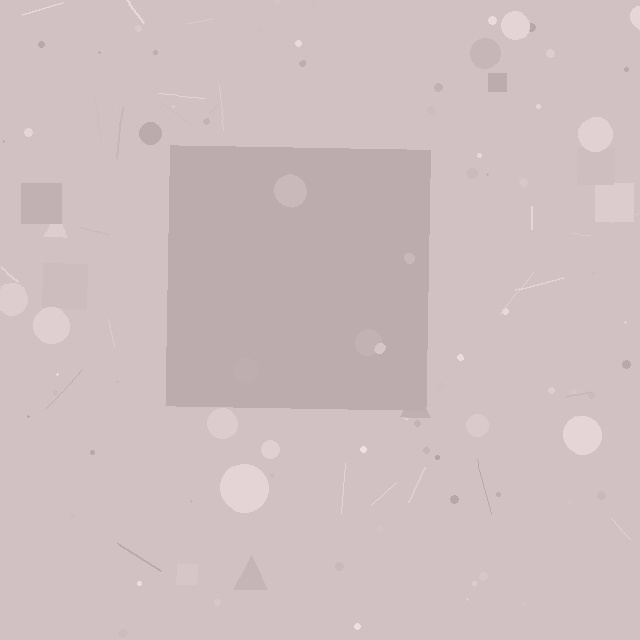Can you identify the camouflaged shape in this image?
The camouflaged shape is a square.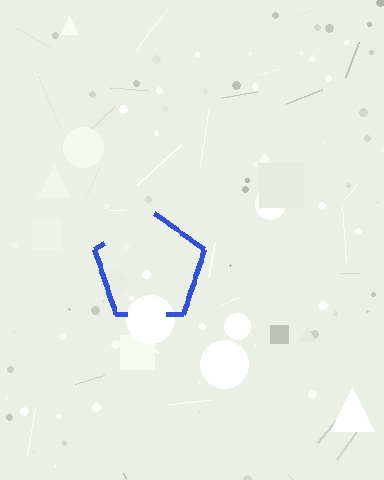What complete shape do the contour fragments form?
The contour fragments form a pentagon.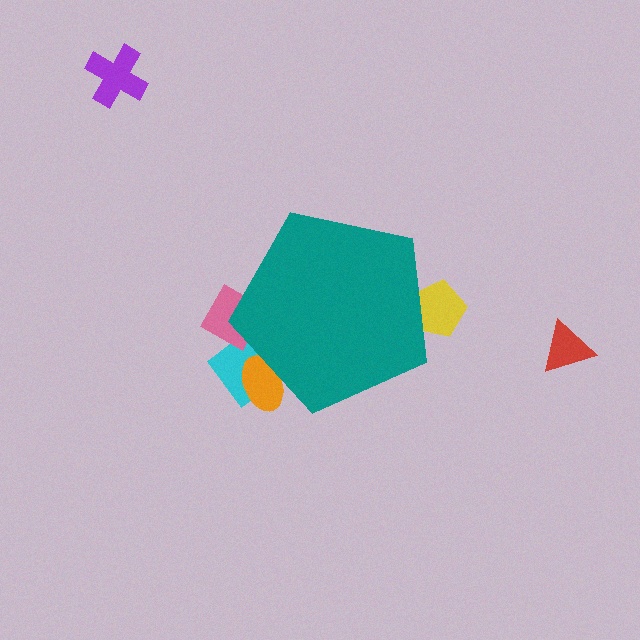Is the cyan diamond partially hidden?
Yes, the cyan diamond is partially hidden behind the teal pentagon.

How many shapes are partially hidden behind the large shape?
4 shapes are partially hidden.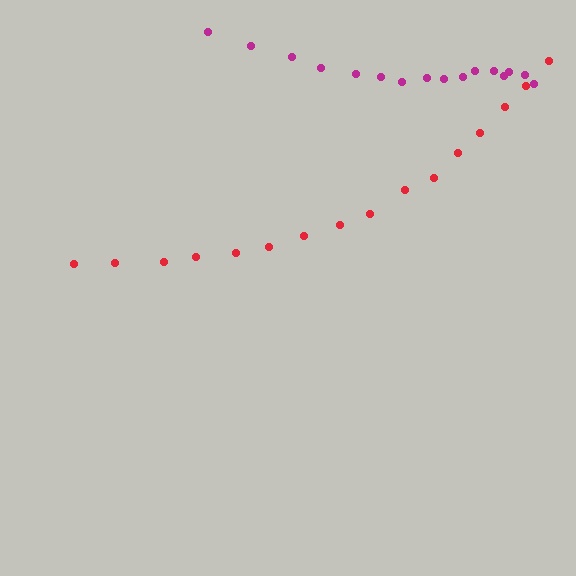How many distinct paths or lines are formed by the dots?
There are 2 distinct paths.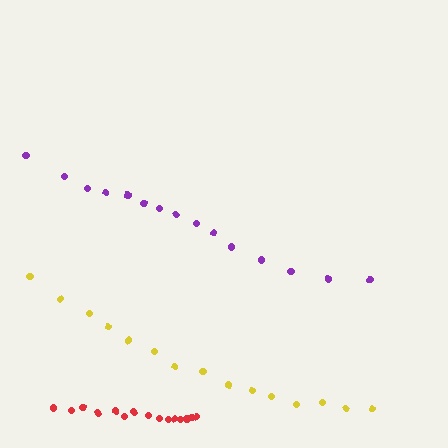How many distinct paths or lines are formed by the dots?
There are 3 distinct paths.